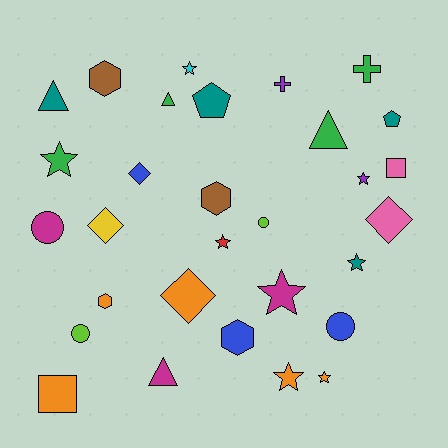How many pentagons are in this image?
There are 2 pentagons.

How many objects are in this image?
There are 30 objects.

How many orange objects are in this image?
There are 5 orange objects.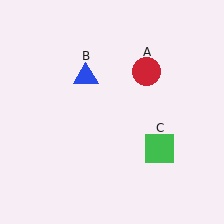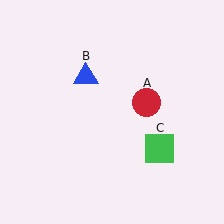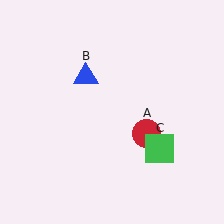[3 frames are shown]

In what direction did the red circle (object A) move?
The red circle (object A) moved down.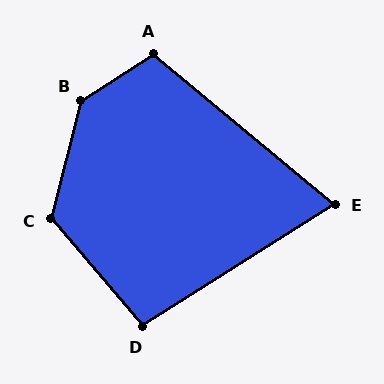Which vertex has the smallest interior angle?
E, at approximately 72 degrees.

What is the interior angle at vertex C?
Approximately 125 degrees (obtuse).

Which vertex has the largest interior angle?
B, at approximately 137 degrees.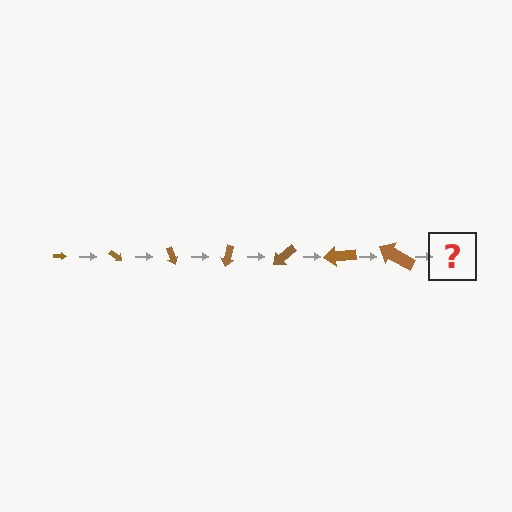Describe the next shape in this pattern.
It should be an arrow, larger than the previous one and rotated 245 degrees from the start.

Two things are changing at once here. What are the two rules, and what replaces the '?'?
The two rules are that the arrow grows larger each step and it rotates 35 degrees each step. The '?' should be an arrow, larger than the previous one and rotated 245 degrees from the start.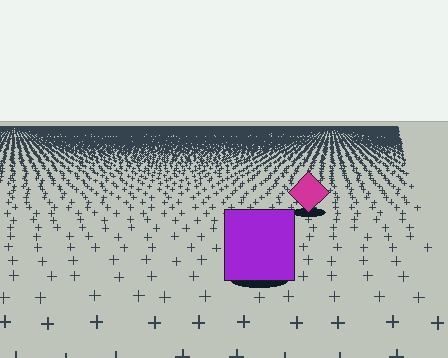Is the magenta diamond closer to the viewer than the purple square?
No. The purple square is closer — you can tell from the texture gradient: the ground texture is coarser near it.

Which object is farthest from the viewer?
The magenta diamond is farthest from the viewer. It appears smaller and the ground texture around it is denser.